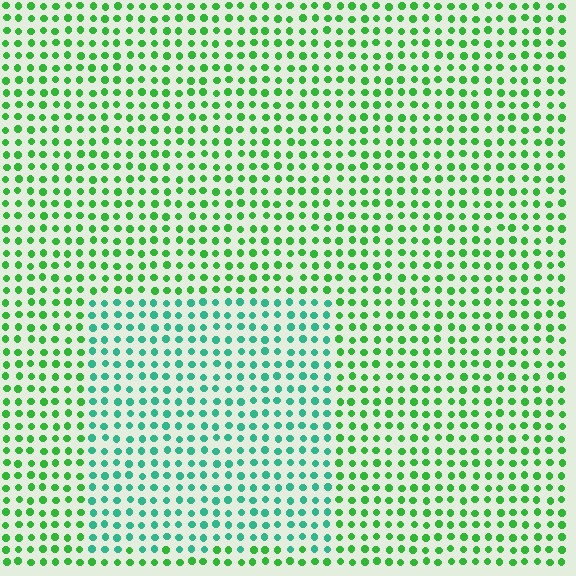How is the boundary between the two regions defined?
The boundary is defined purely by a slight shift in hue (about 39 degrees). Spacing, size, and orientation are identical on both sides.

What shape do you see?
I see a rectangle.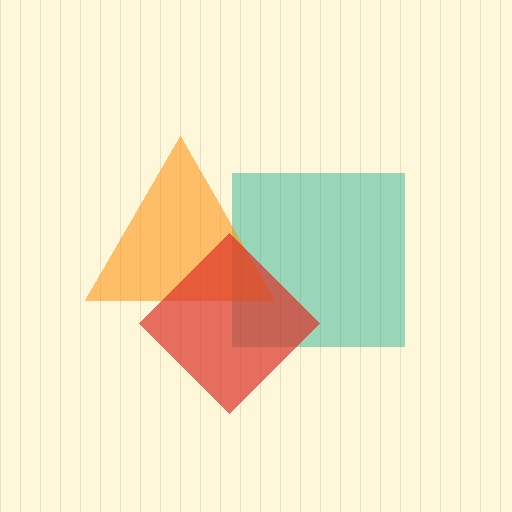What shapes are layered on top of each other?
The layered shapes are: a teal square, an orange triangle, a red diamond.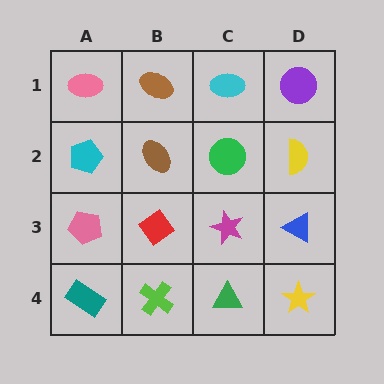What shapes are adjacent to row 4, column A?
A pink pentagon (row 3, column A), a lime cross (row 4, column B).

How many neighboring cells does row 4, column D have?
2.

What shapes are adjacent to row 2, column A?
A pink ellipse (row 1, column A), a pink pentagon (row 3, column A), a brown ellipse (row 2, column B).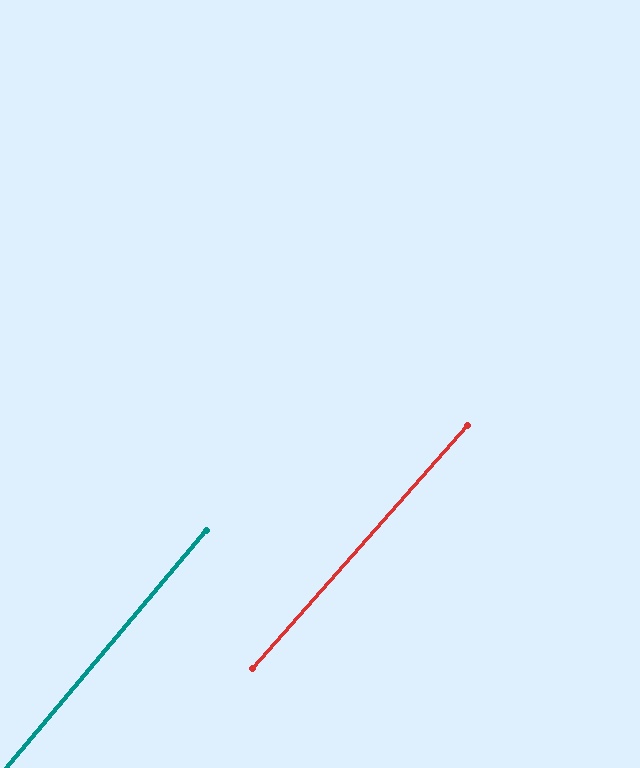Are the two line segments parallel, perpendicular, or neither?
Parallel — their directions differ by only 1.1°.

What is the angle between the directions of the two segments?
Approximately 1 degree.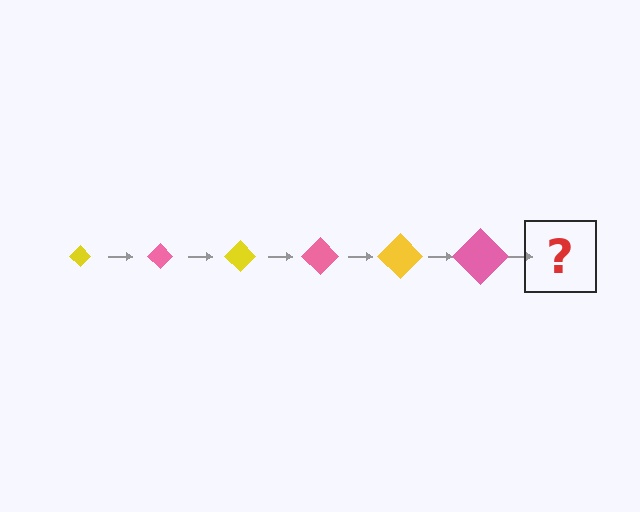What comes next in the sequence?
The next element should be a yellow diamond, larger than the previous one.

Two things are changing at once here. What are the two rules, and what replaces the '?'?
The two rules are that the diamond grows larger each step and the color cycles through yellow and pink. The '?' should be a yellow diamond, larger than the previous one.